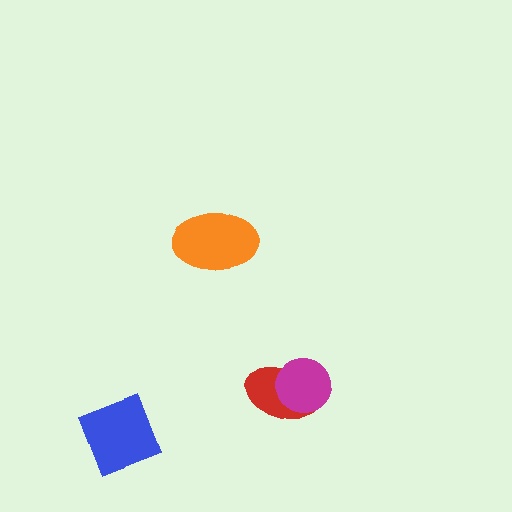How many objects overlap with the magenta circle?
1 object overlaps with the magenta circle.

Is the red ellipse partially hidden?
Yes, it is partially covered by another shape.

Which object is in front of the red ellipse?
The magenta circle is in front of the red ellipse.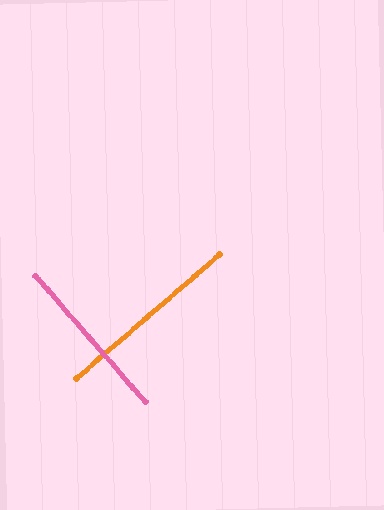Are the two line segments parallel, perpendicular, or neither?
Perpendicular — they meet at approximately 90°.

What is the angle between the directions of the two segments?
Approximately 90 degrees.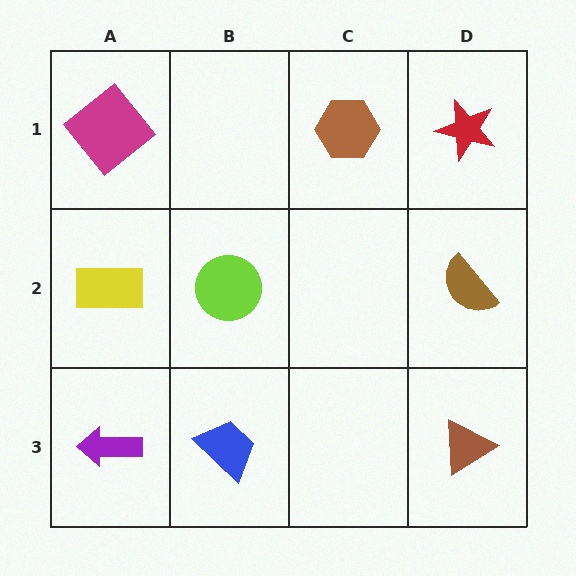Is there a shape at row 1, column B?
No, that cell is empty.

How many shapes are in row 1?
3 shapes.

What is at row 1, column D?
A red star.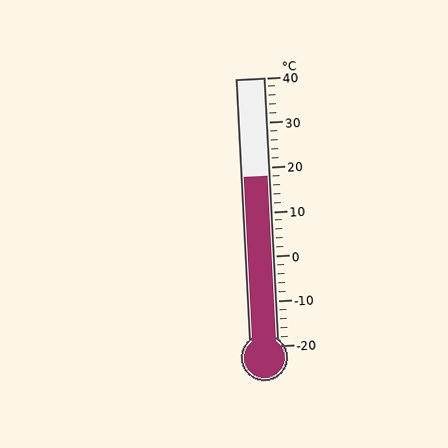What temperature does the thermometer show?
The thermometer shows approximately 18°C.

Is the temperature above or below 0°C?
The temperature is above 0°C.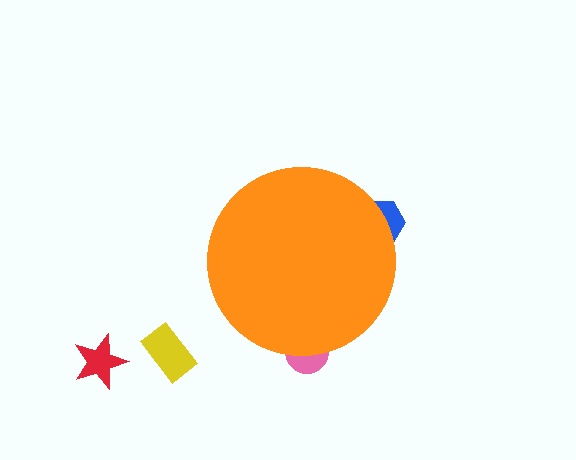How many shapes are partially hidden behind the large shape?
2 shapes are partially hidden.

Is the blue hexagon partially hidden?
Yes, the blue hexagon is partially hidden behind the orange circle.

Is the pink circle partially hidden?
Yes, the pink circle is partially hidden behind the orange circle.